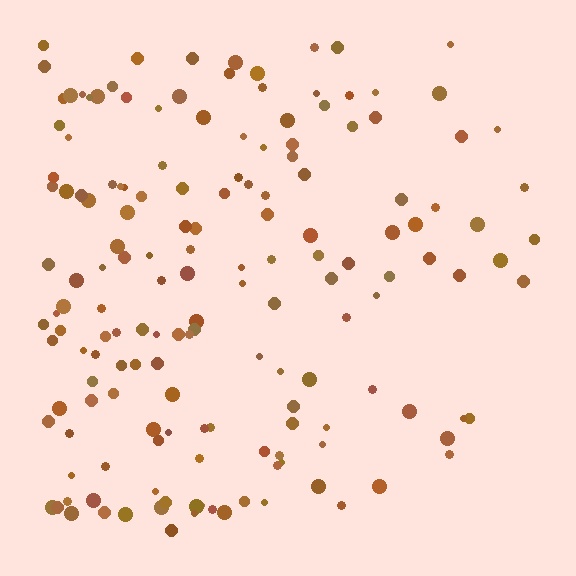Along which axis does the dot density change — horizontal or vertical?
Horizontal.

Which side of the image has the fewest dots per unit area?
The right.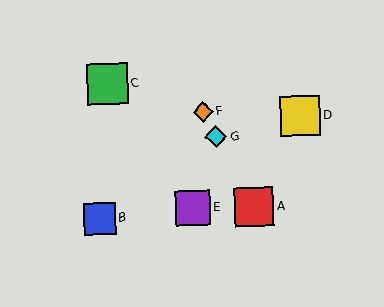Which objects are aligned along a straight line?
Objects A, F, G are aligned along a straight line.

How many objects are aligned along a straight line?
3 objects (A, F, G) are aligned along a straight line.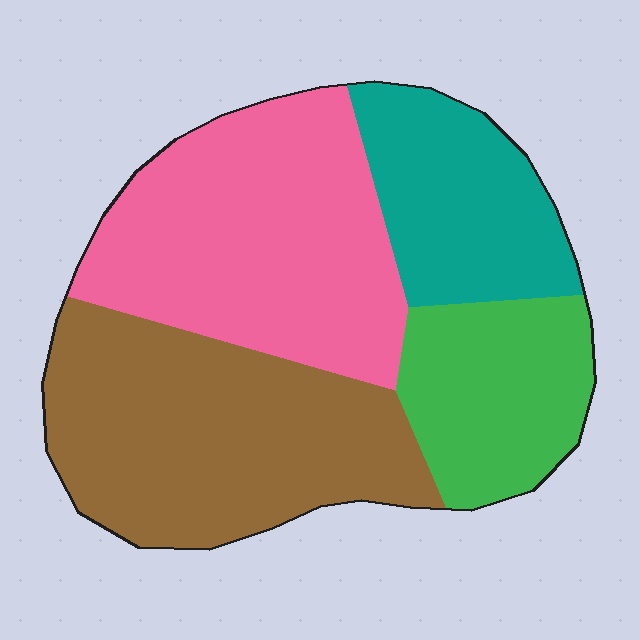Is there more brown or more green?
Brown.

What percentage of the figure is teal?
Teal takes up about one sixth (1/6) of the figure.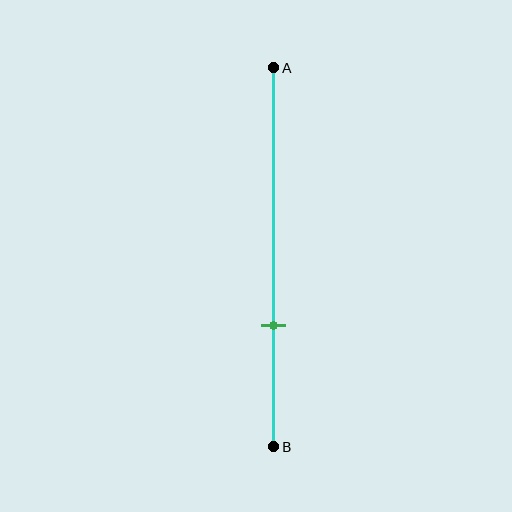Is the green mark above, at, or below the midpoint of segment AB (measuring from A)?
The green mark is below the midpoint of segment AB.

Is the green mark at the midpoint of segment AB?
No, the mark is at about 70% from A, not at the 50% midpoint.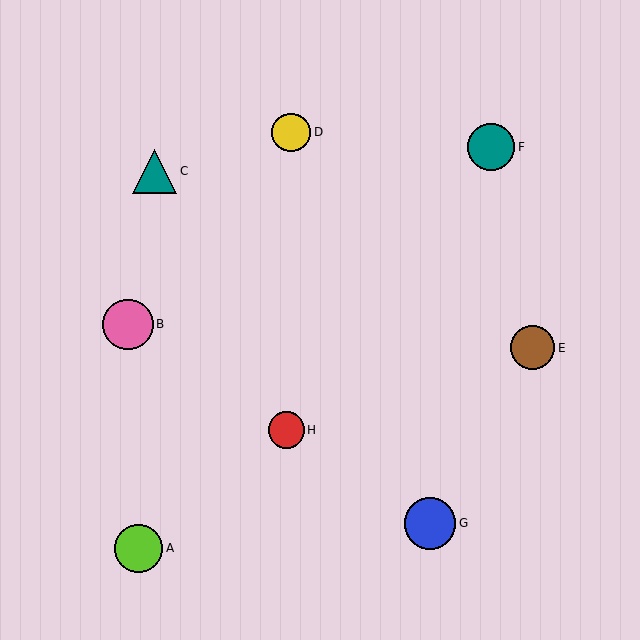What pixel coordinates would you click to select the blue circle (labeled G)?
Click at (430, 523) to select the blue circle G.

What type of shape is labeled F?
Shape F is a teal circle.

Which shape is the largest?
The blue circle (labeled G) is the largest.